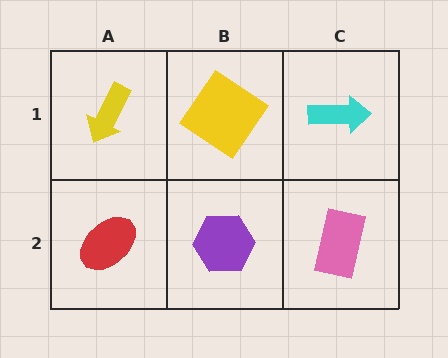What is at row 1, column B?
A yellow diamond.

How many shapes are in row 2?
3 shapes.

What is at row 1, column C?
A cyan arrow.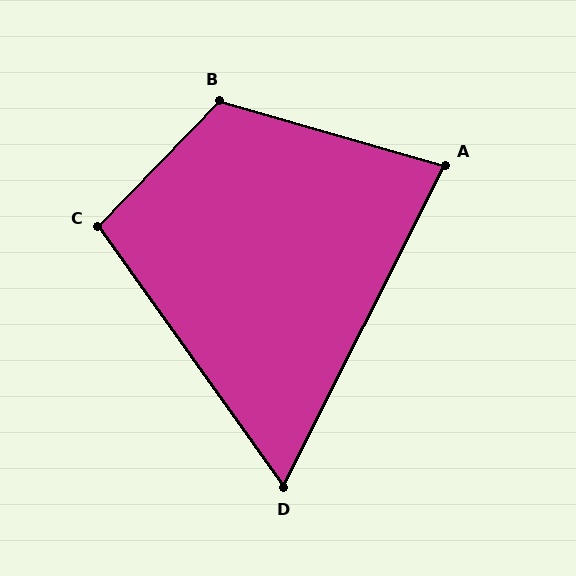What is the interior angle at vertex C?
Approximately 101 degrees (obtuse).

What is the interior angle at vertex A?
Approximately 79 degrees (acute).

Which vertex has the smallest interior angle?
D, at approximately 62 degrees.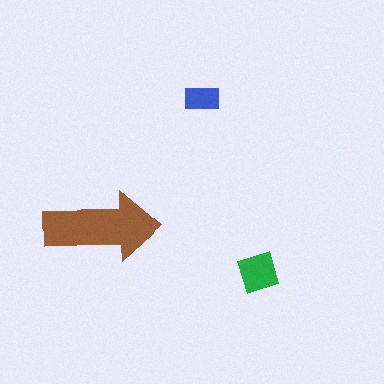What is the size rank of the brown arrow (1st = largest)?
1st.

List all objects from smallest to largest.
The blue rectangle, the green diamond, the brown arrow.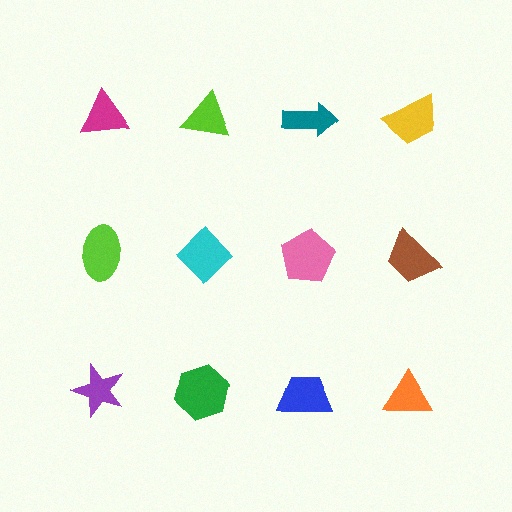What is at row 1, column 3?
A teal arrow.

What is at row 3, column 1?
A purple star.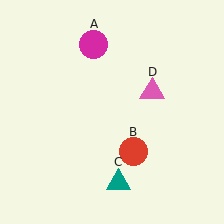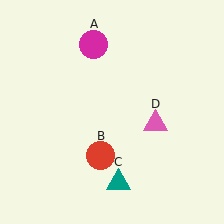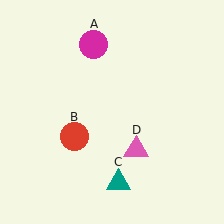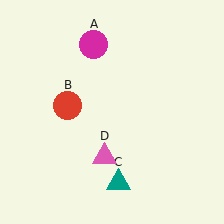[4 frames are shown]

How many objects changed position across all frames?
2 objects changed position: red circle (object B), pink triangle (object D).